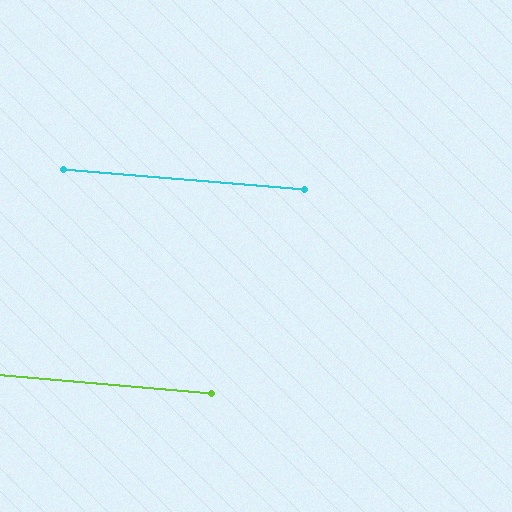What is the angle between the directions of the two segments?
Approximately 0 degrees.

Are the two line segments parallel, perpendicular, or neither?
Parallel — their directions differ by only 0.5°.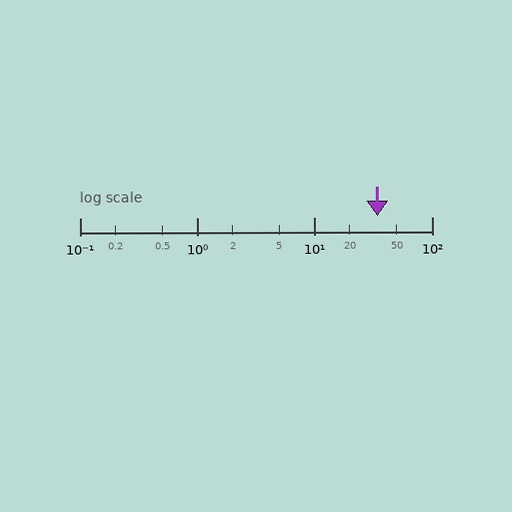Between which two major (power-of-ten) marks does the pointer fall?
The pointer is between 10 and 100.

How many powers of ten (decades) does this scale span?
The scale spans 3 decades, from 0.1 to 100.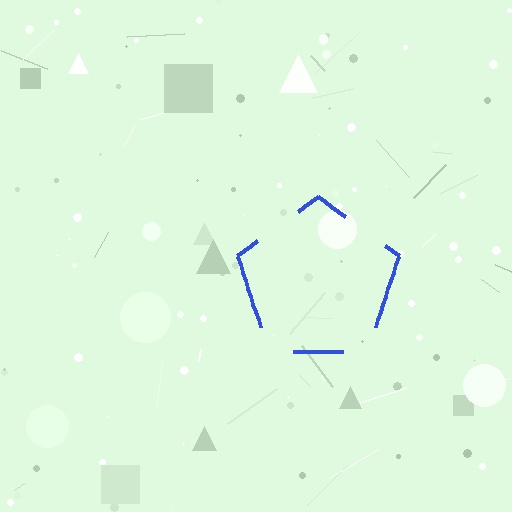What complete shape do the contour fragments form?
The contour fragments form a pentagon.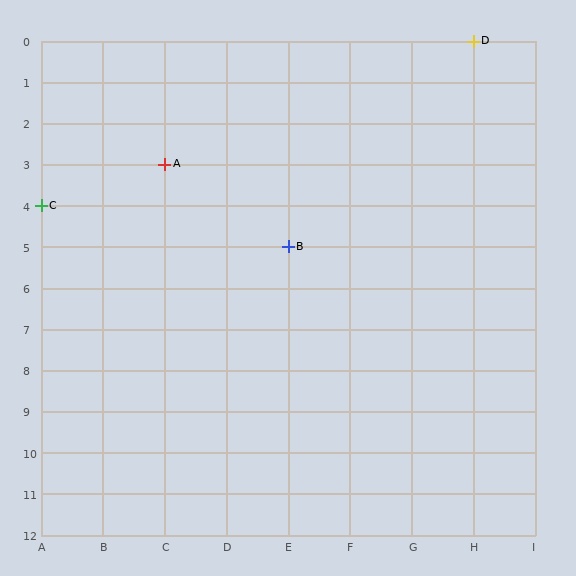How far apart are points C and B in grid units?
Points C and B are 4 columns and 1 row apart (about 4.1 grid units diagonally).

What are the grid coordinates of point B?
Point B is at grid coordinates (E, 5).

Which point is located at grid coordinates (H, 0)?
Point D is at (H, 0).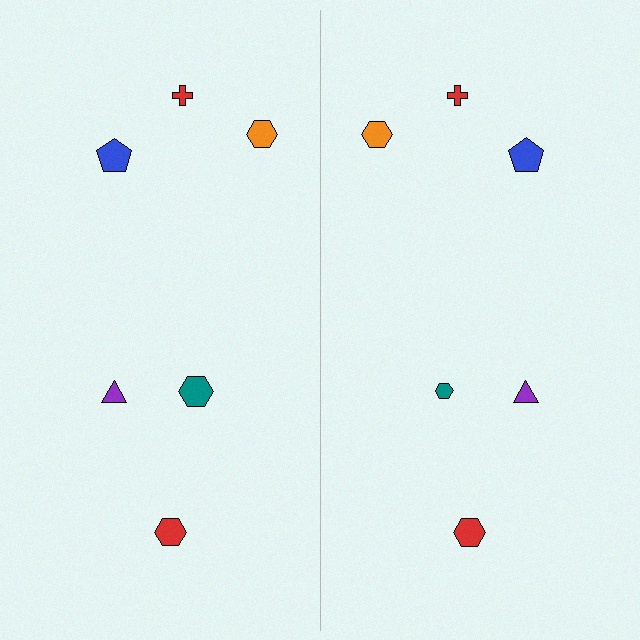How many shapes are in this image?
There are 12 shapes in this image.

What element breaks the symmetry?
The teal hexagon on the right side has a different size than its mirror counterpart.